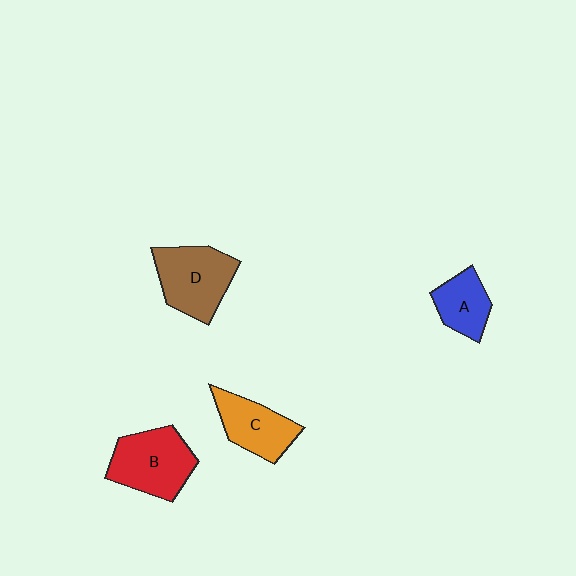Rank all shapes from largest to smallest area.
From largest to smallest: B (red), D (brown), C (orange), A (blue).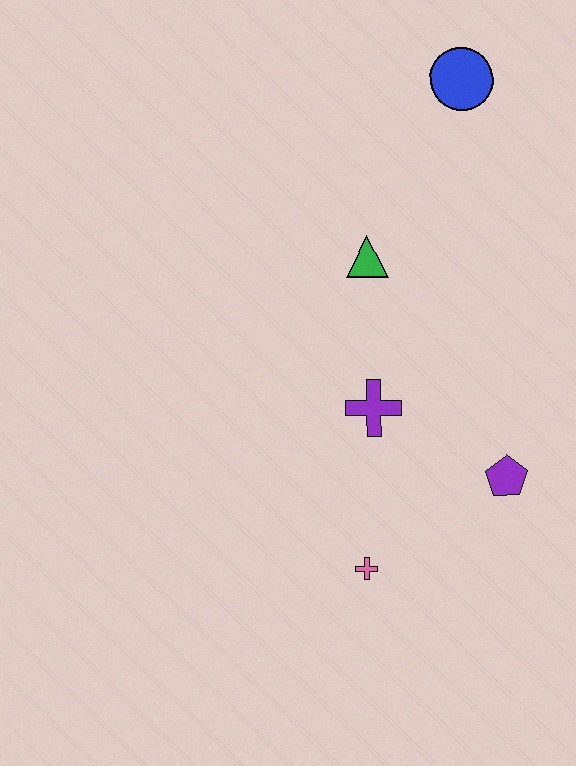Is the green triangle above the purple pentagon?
Yes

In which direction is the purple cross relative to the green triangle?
The purple cross is below the green triangle.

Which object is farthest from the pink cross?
The blue circle is farthest from the pink cross.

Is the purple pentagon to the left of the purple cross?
No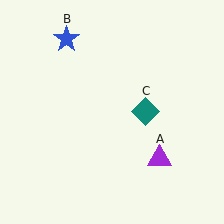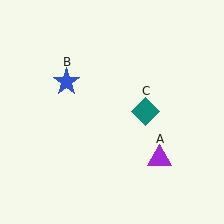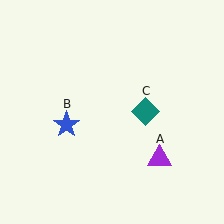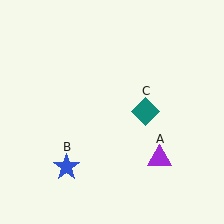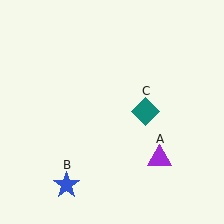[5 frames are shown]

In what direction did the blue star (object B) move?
The blue star (object B) moved down.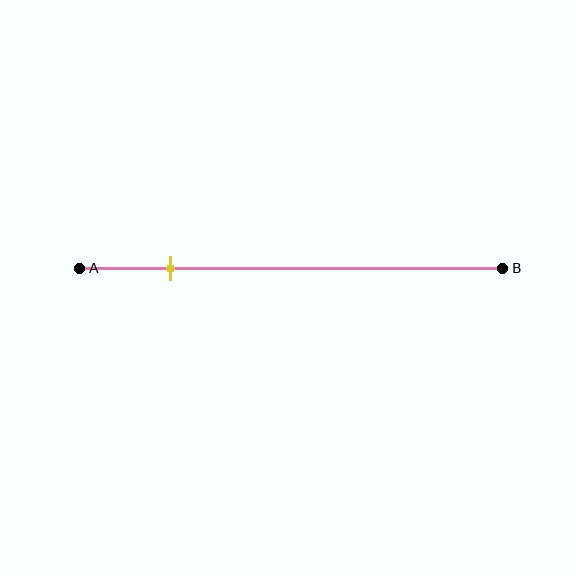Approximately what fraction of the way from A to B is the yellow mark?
The yellow mark is approximately 20% of the way from A to B.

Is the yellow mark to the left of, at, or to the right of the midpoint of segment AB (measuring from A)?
The yellow mark is to the left of the midpoint of segment AB.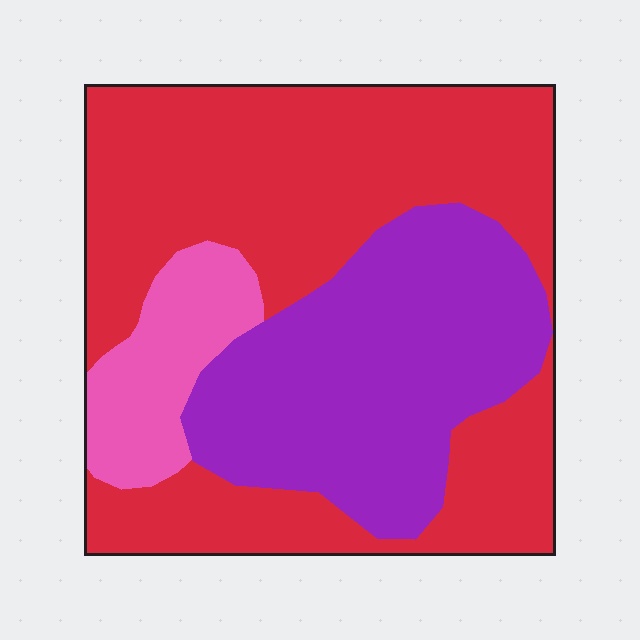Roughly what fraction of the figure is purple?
Purple takes up between a quarter and a half of the figure.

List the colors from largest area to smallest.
From largest to smallest: red, purple, pink.